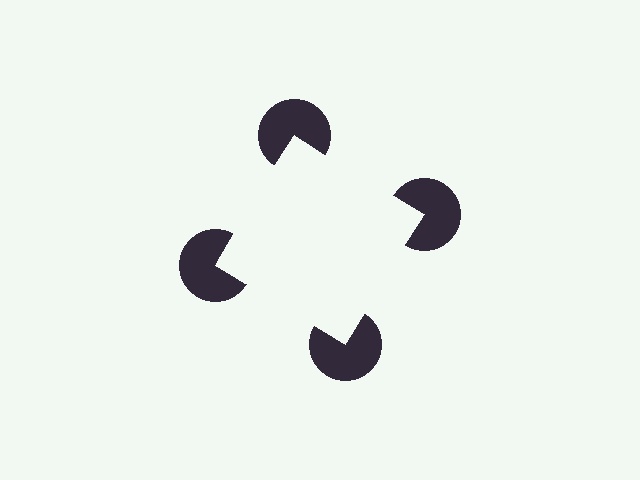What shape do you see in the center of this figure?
An illusory square — its edges are inferred from the aligned wedge cuts in the pac-man discs, not physically drawn.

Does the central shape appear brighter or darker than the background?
It typically appears slightly brighter than the background, even though no actual brightness change is drawn.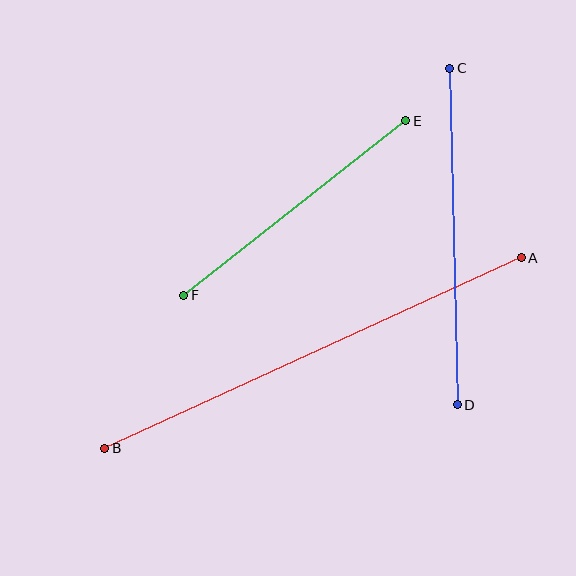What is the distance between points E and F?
The distance is approximately 283 pixels.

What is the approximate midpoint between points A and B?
The midpoint is at approximately (313, 353) pixels.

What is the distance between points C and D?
The distance is approximately 337 pixels.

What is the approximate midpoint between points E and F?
The midpoint is at approximately (295, 208) pixels.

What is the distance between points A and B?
The distance is approximately 458 pixels.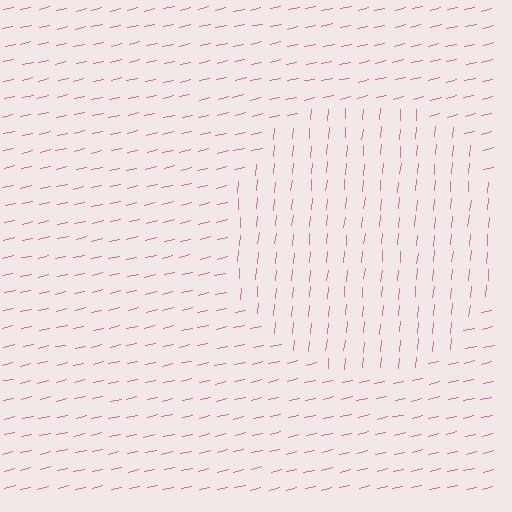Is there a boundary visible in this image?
Yes, there is a texture boundary formed by a change in line orientation.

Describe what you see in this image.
The image is filled with small pink line segments. A circle region in the image has lines oriented differently from the surrounding lines, creating a visible texture boundary.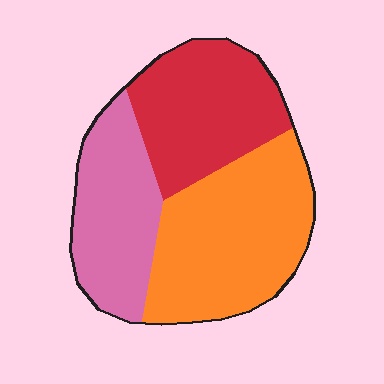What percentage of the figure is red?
Red covers 31% of the figure.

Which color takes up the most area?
Orange, at roughly 40%.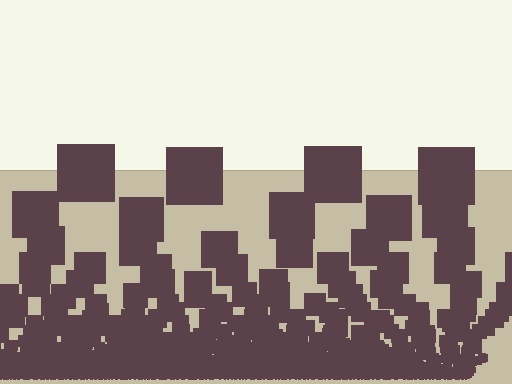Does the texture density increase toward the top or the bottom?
Density increases toward the bottom.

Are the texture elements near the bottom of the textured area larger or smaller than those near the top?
Smaller. The gradient is inverted — elements near the bottom are smaller and denser.